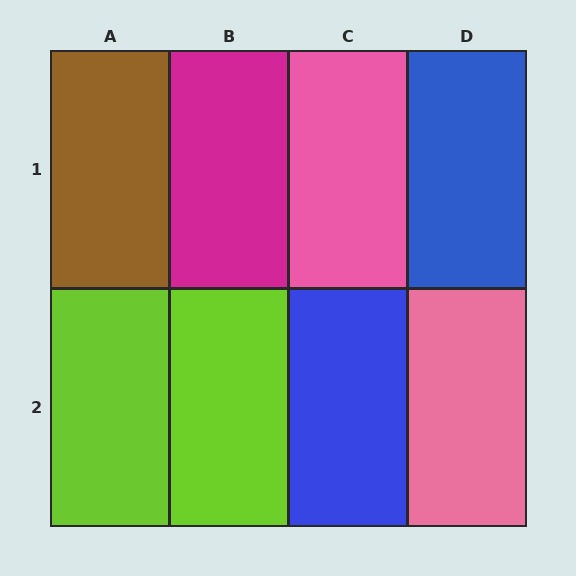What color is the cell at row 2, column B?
Lime.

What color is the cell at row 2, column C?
Blue.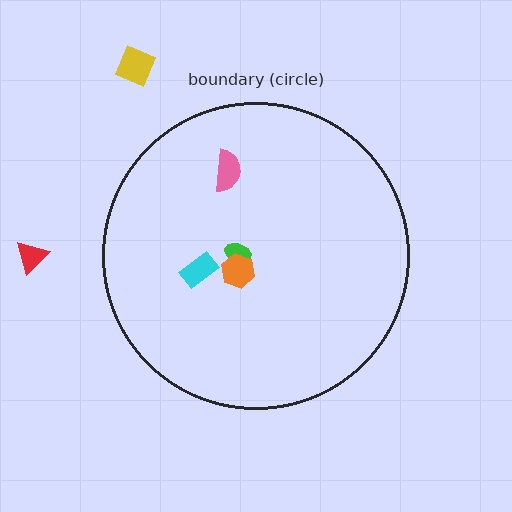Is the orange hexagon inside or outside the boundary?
Inside.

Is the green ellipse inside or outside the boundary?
Inside.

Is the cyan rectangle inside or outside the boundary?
Inside.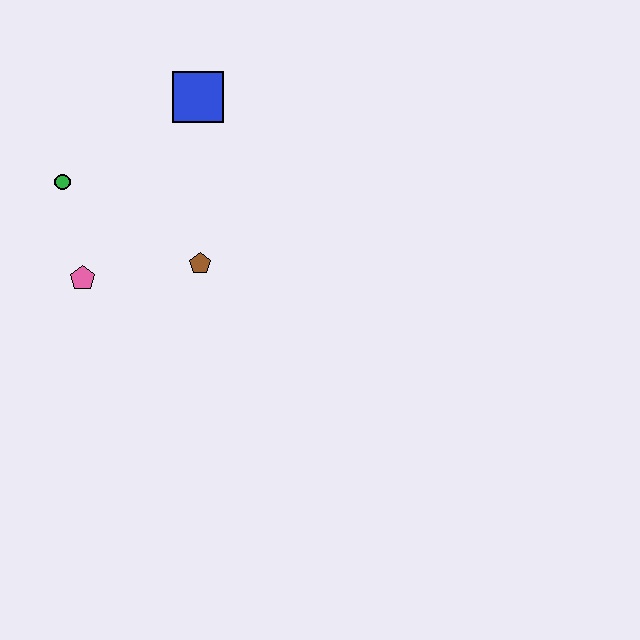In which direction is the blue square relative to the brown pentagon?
The blue square is above the brown pentagon.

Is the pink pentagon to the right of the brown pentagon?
No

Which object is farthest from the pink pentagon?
The blue square is farthest from the pink pentagon.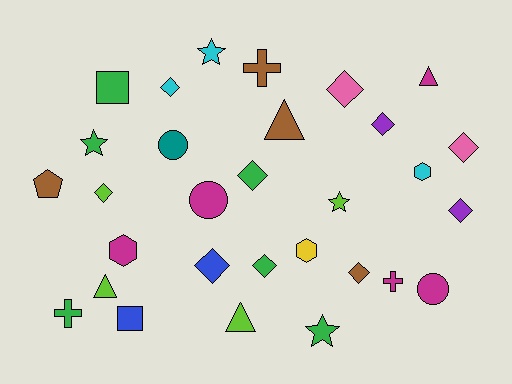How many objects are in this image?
There are 30 objects.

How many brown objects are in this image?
There are 4 brown objects.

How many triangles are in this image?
There are 4 triangles.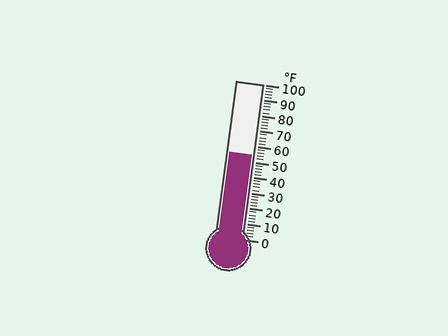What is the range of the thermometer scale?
The thermometer scale ranges from 0°F to 100°F.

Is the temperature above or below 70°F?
The temperature is below 70°F.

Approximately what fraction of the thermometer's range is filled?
The thermometer is filled to approximately 55% of its range.